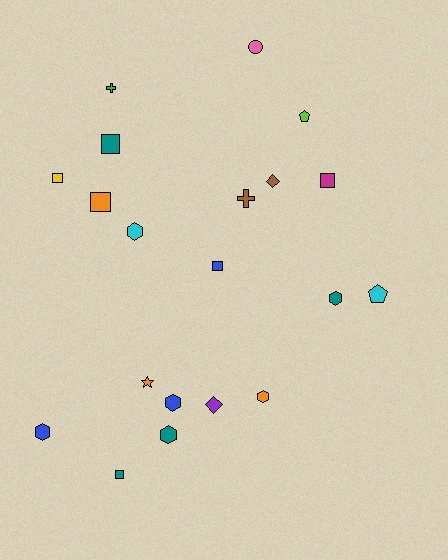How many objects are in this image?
There are 20 objects.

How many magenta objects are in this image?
There is 1 magenta object.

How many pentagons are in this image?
There are 2 pentagons.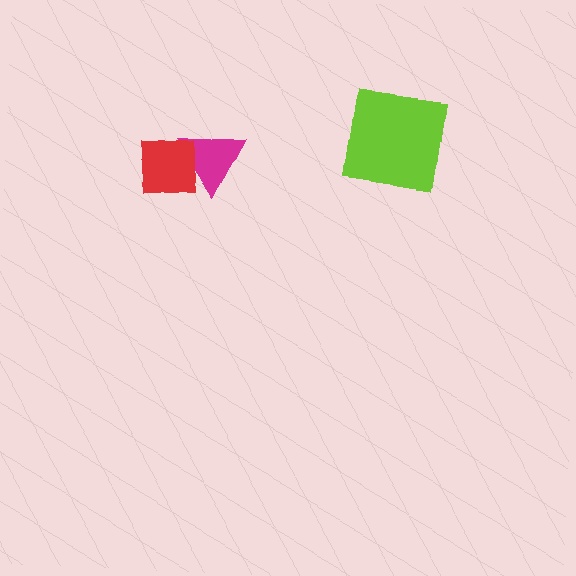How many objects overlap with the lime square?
0 objects overlap with the lime square.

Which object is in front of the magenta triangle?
The red square is in front of the magenta triangle.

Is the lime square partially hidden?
No, no other shape covers it.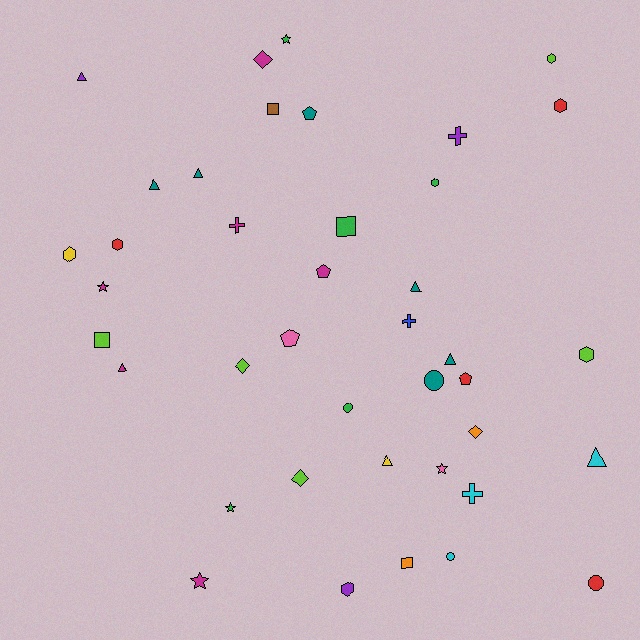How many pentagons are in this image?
There are 4 pentagons.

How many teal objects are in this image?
There are 6 teal objects.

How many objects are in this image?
There are 40 objects.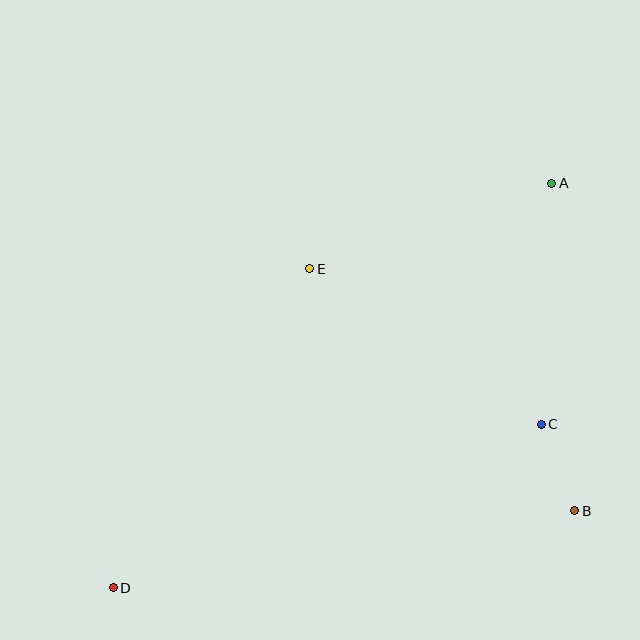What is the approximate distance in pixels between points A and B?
The distance between A and B is approximately 328 pixels.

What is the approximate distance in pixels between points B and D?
The distance between B and D is approximately 468 pixels.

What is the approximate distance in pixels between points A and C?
The distance between A and C is approximately 241 pixels.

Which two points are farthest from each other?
Points A and D are farthest from each other.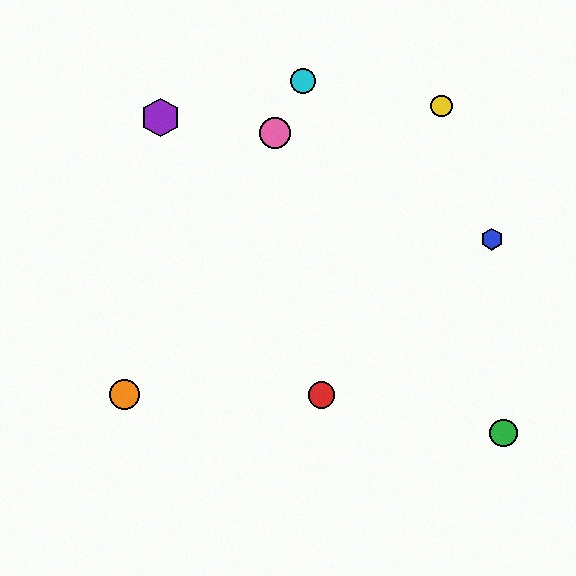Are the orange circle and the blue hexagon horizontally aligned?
No, the orange circle is at y≈395 and the blue hexagon is at y≈239.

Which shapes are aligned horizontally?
The red circle, the orange circle are aligned horizontally.